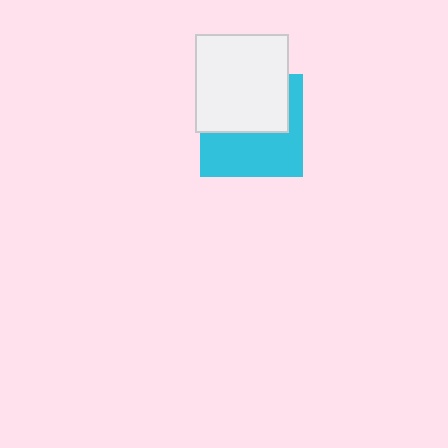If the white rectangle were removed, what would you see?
You would see the complete cyan square.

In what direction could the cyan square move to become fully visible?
The cyan square could move down. That would shift it out from behind the white rectangle entirely.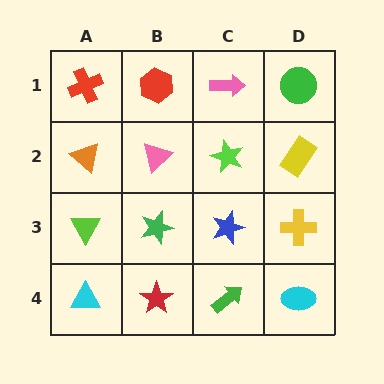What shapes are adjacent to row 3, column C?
A lime star (row 2, column C), a green arrow (row 4, column C), a green star (row 3, column B), a yellow cross (row 3, column D).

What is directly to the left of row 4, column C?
A red star.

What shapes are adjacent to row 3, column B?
A pink triangle (row 2, column B), a red star (row 4, column B), a lime triangle (row 3, column A), a blue star (row 3, column C).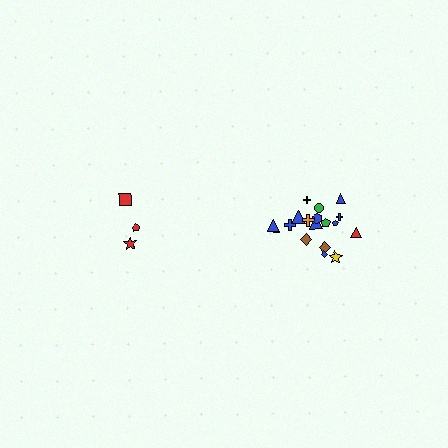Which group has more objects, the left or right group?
The right group.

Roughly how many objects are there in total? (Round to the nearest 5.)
Roughly 20 objects in total.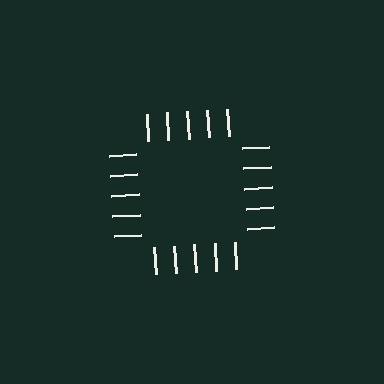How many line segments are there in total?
20 — 5 along each of the 4 edges.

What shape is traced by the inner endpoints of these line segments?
An illusory square — the line segments terminate on its edges but no continuous stroke is drawn.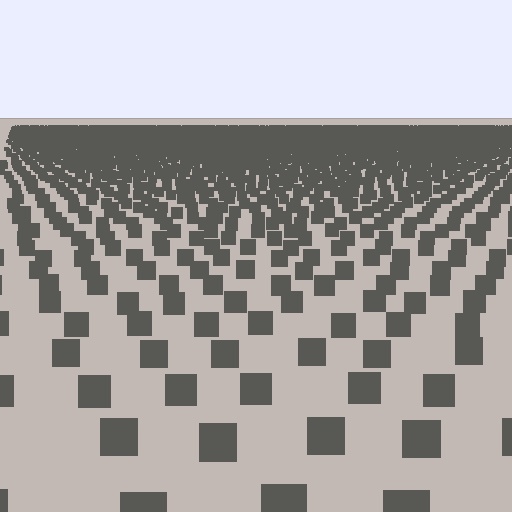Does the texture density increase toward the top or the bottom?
Density increases toward the top.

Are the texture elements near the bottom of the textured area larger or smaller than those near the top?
Larger. Near the bottom, elements are closer to the viewer and appear at a bigger on-screen size.